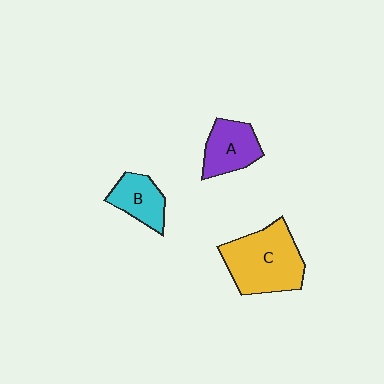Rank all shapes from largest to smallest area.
From largest to smallest: C (yellow), A (purple), B (cyan).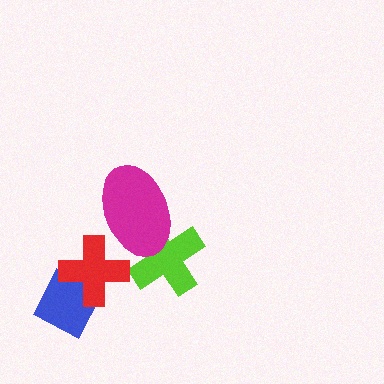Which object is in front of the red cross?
The magenta ellipse is in front of the red cross.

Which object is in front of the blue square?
The red cross is in front of the blue square.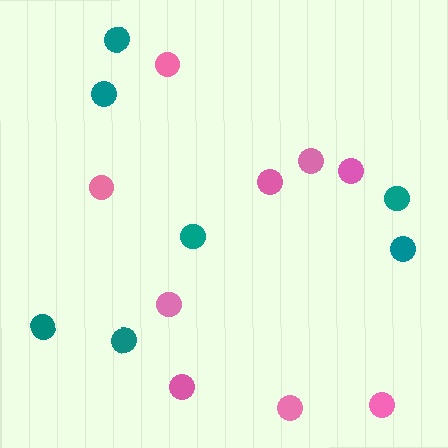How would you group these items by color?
There are 2 groups: one group of teal circles (7) and one group of pink circles (9).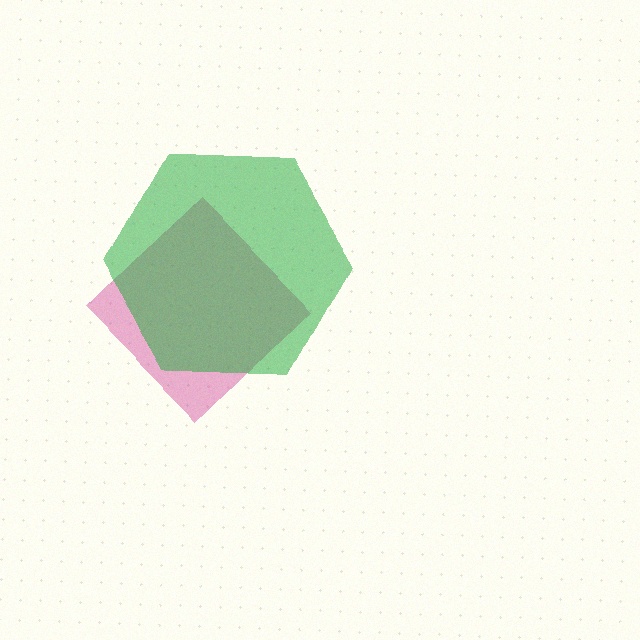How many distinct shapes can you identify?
There are 2 distinct shapes: a magenta diamond, a green hexagon.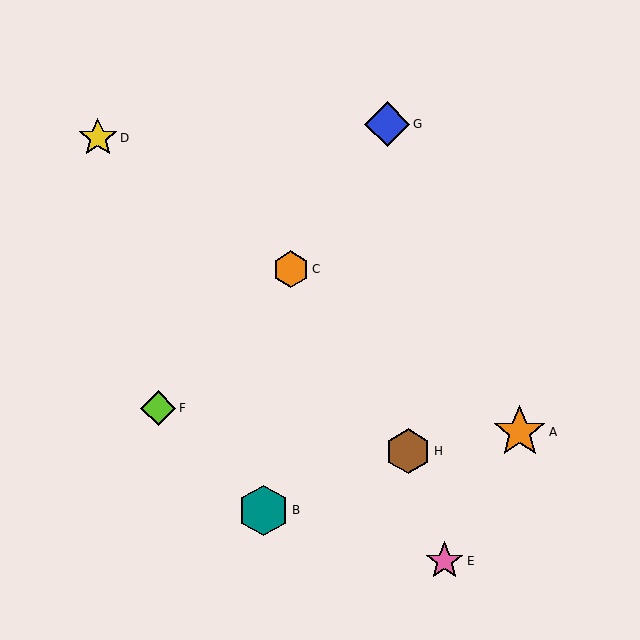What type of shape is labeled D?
Shape D is a yellow star.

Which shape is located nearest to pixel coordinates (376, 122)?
The blue diamond (labeled G) at (387, 124) is nearest to that location.